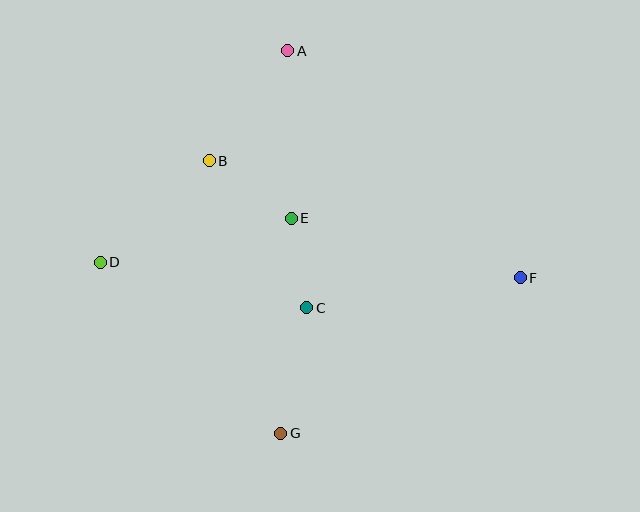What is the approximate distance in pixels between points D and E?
The distance between D and E is approximately 196 pixels.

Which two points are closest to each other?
Points C and E are closest to each other.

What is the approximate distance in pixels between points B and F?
The distance between B and F is approximately 332 pixels.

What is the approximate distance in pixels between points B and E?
The distance between B and E is approximately 100 pixels.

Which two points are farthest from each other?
Points D and F are farthest from each other.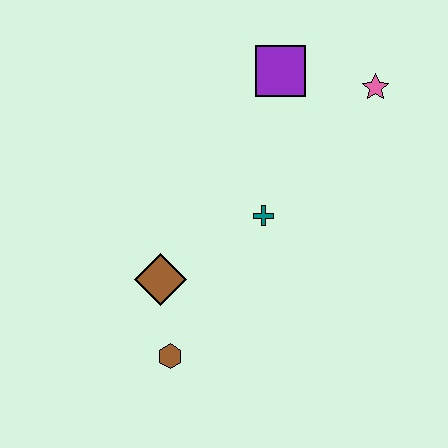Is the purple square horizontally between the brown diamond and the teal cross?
No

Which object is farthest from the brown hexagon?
The pink star is farthest from the brown hexagon.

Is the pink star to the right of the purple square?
Yes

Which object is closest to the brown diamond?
The brown hexagon is closest to the brown diamond.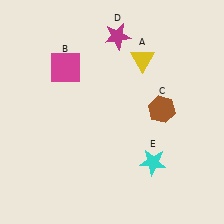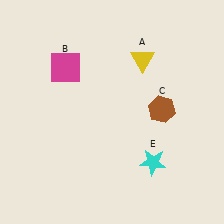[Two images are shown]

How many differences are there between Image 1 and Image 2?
There is 1 difference between the two images.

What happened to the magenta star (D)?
The magenta star (D) was removed in Image 2. It was in the top-right area of Image 1.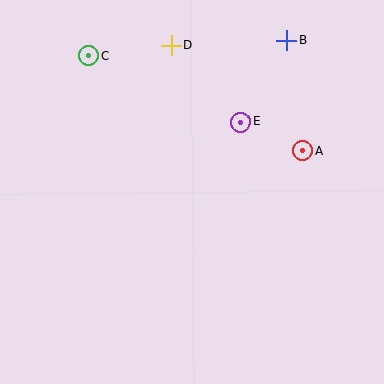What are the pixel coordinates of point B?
Point B is at (287, 41).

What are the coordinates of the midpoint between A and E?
The midpoint between A and E is at (272, 136).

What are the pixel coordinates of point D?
Point D is at (171, 46).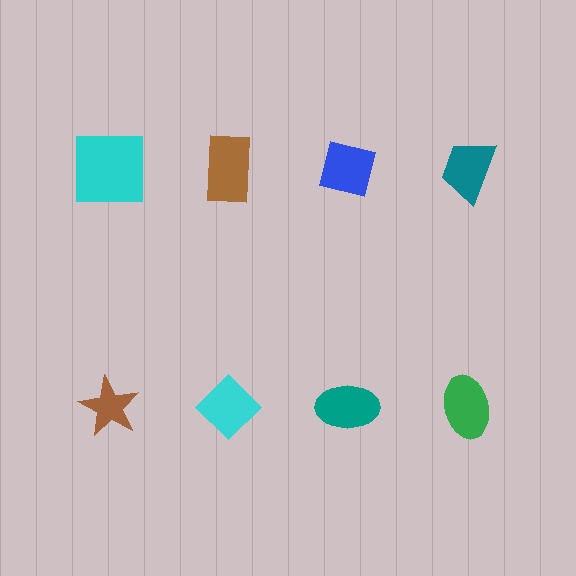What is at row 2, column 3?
A teal ellipse.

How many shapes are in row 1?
4 shapes.